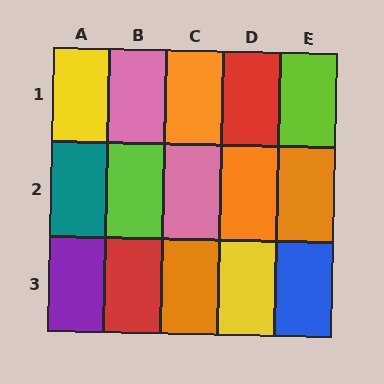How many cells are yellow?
2 cells are yellow.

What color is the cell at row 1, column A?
Yellow.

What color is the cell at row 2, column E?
Orange.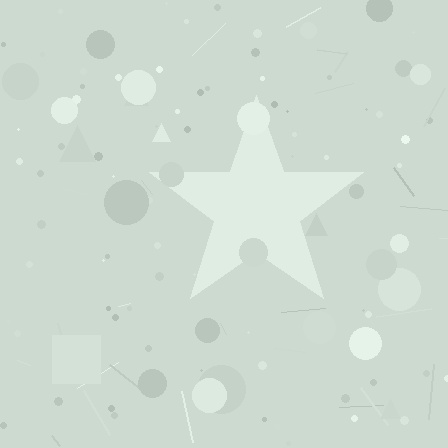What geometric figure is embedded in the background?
A star is embedded in the background.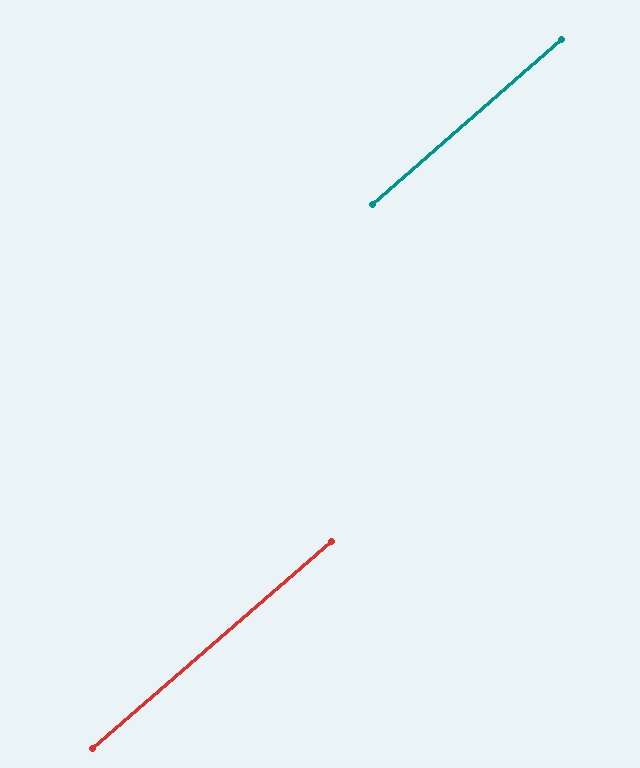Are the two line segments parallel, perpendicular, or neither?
Parallel — their directions differ by only 0.0°.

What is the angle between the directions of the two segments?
Approximately 0 degrees.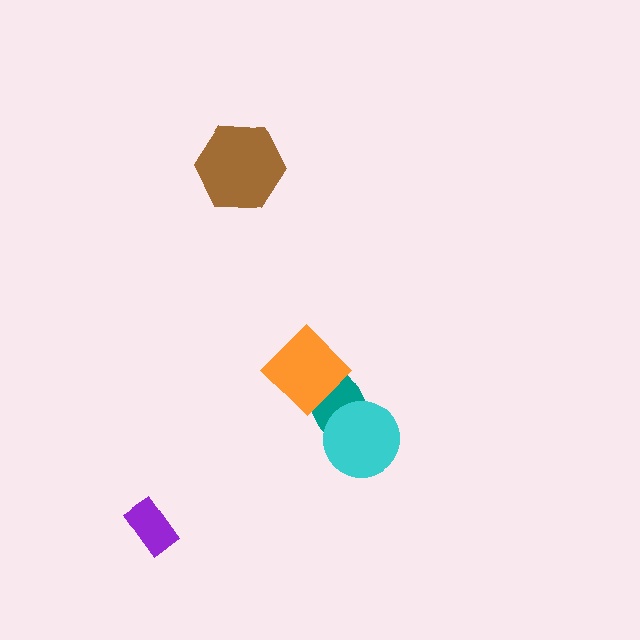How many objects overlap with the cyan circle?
1 object overlaps with the cyan circle.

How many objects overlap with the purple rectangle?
0 objects overlap with the purple rectangle.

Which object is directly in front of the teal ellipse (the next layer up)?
The cyan circle is directly in front of the teal ellipse.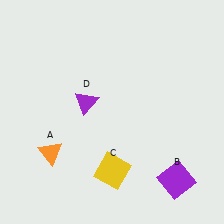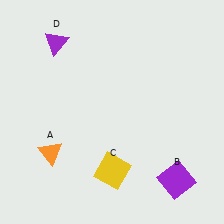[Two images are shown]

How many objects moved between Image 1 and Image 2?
1 object moved between the two images.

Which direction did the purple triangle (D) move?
The purple triangle (D) moved up.